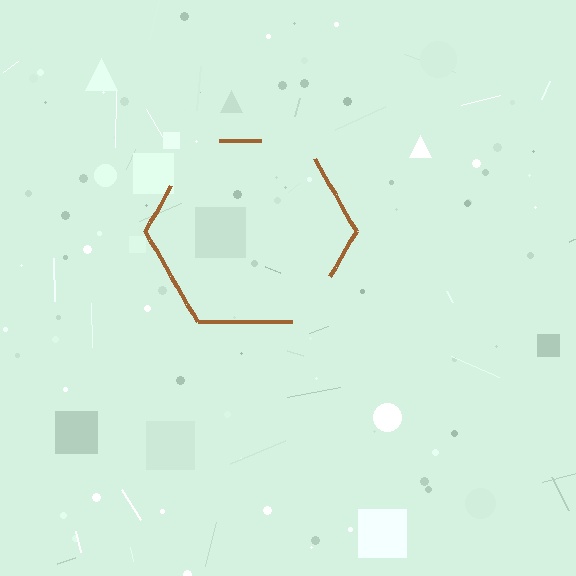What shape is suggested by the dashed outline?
The dashed outline suggests a hexagon.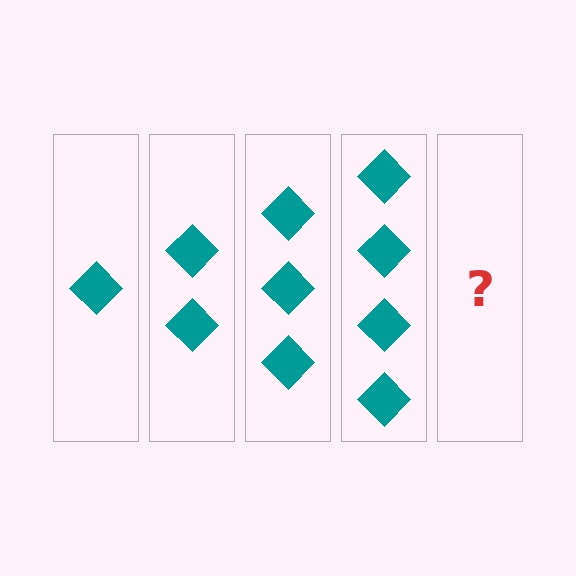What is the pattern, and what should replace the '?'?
The pattern is that each step adds one more diamond. The '?' should be 5 diamonds.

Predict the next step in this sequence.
The next step is 5 diamonds.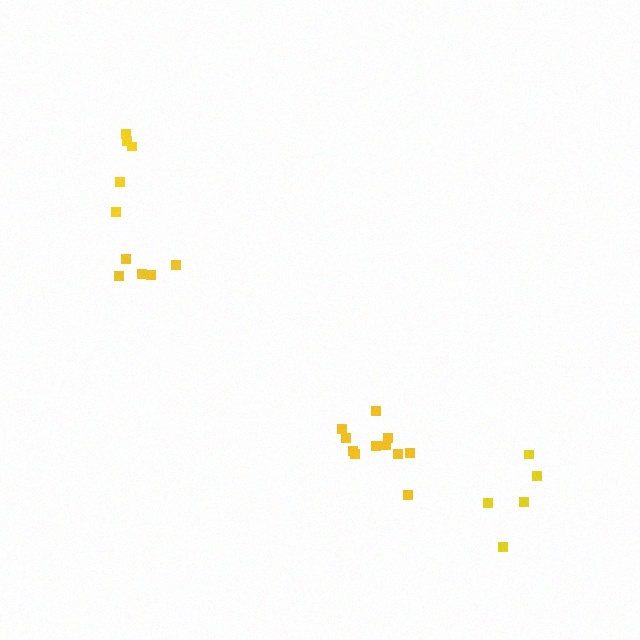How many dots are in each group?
Group 1: 5 dots, Group 2: 5 dots, Group 3: 11 dots, Group 4: 5 dots (26 total).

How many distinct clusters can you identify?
There are 4 distinct clusters.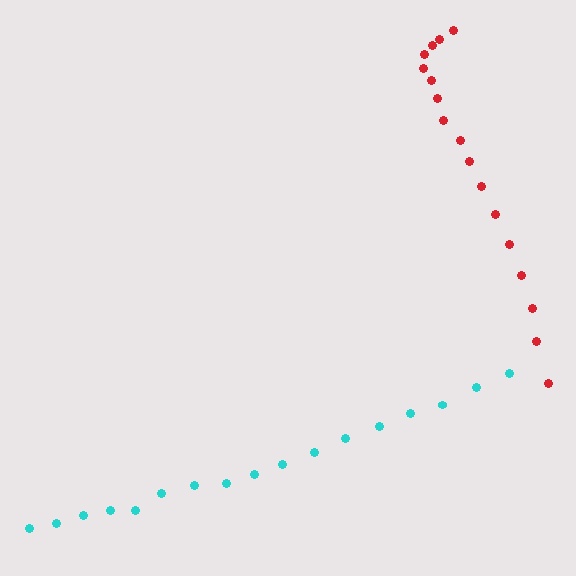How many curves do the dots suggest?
There are 2 distinct paths.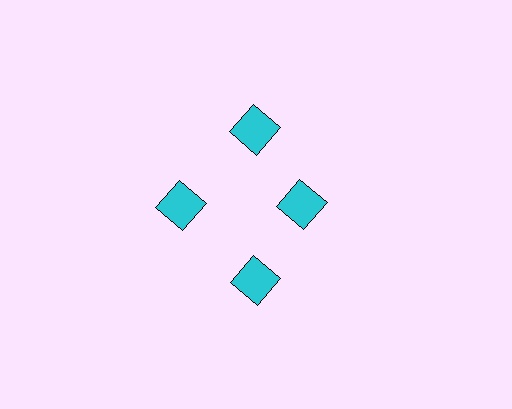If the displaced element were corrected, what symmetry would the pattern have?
It would have 4-fold rotational symmetry — the pattern would map onto itself every 90 degrees.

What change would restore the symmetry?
The symmetry would be restored by moving it outward, back onto the ring so that all 4 squares sit at equal angles and equal distance from the center.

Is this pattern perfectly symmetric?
No. The 4 cyan squares are arranged in a ring, but one element near the 3 o'clock position is pulled inward toward the center, breaking the 4-fold rotational symmetry.